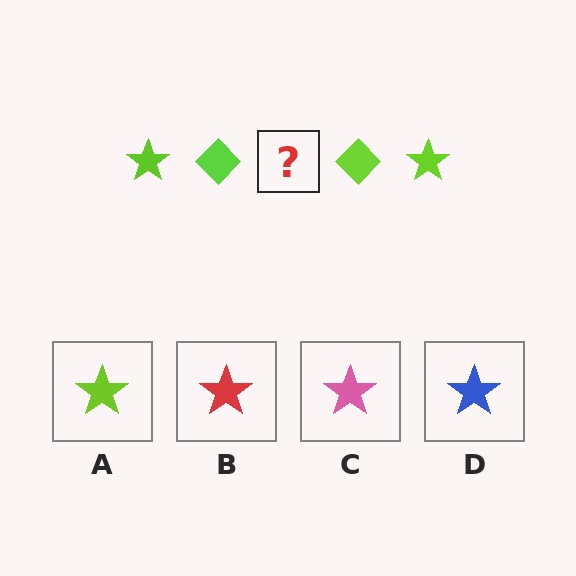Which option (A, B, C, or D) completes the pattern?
A.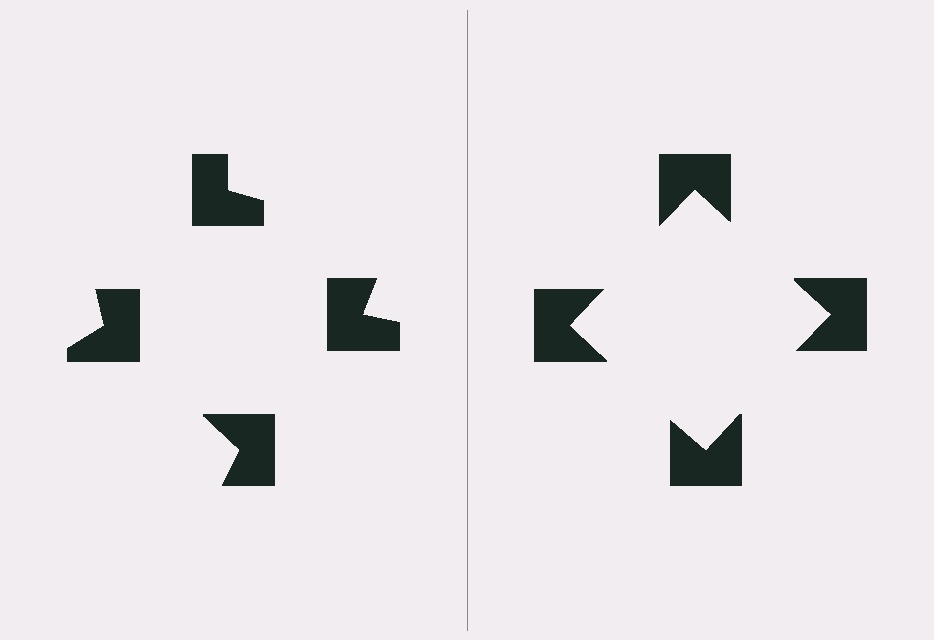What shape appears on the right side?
An illusory square.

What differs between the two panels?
The notched squares are positioned identically on both sides; only the wedge orientations differ. On the right they align to a square; on the left they are misaligned.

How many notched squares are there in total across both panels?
8 — 4 on each side.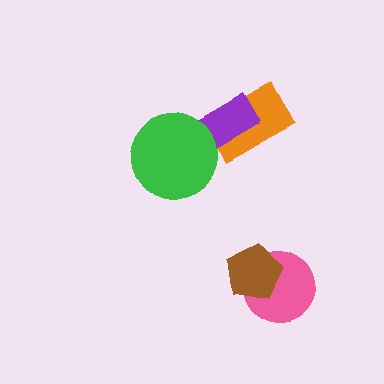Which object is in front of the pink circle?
The brown pentagon is in front of the pink circle.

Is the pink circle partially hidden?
Yes, it is partially covered by another shape.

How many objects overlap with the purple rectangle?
1 object overlaps with the purple rectangle.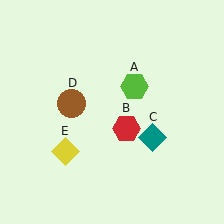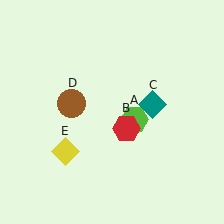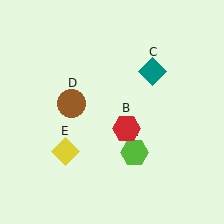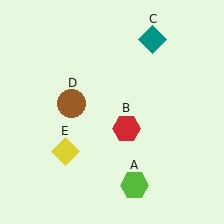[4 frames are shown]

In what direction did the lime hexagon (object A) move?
The lime hexagon (object A) moved down.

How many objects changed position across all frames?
2 objects changed position: lime hexagon (object A), teal diamond (object C).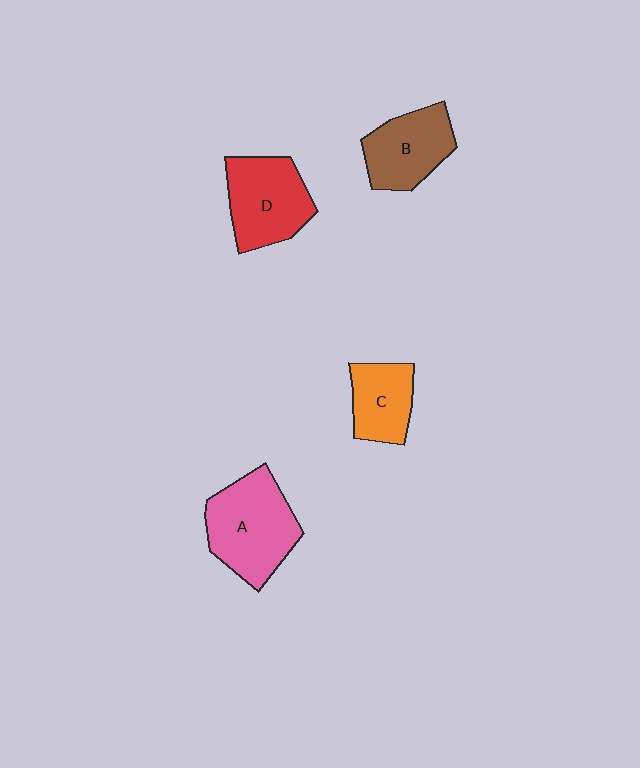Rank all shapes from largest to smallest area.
From largest to smallest: A (pink), D (red), B (brown), C (orange).